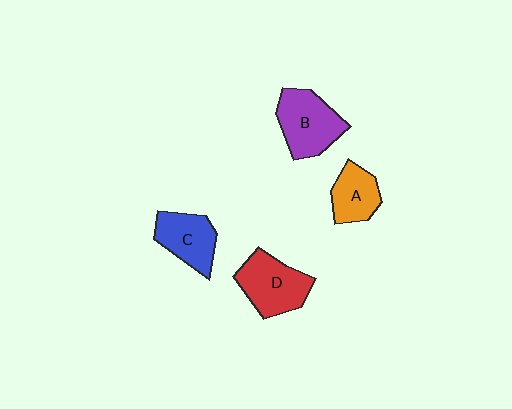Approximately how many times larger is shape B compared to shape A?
Approximately 1.5 times.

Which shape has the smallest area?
Shape A (orange).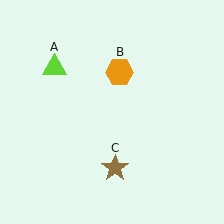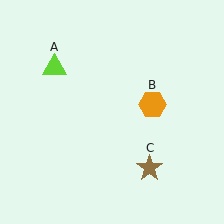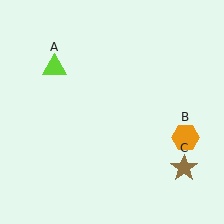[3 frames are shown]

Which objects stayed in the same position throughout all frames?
Lime triangle (object A) remained stationary.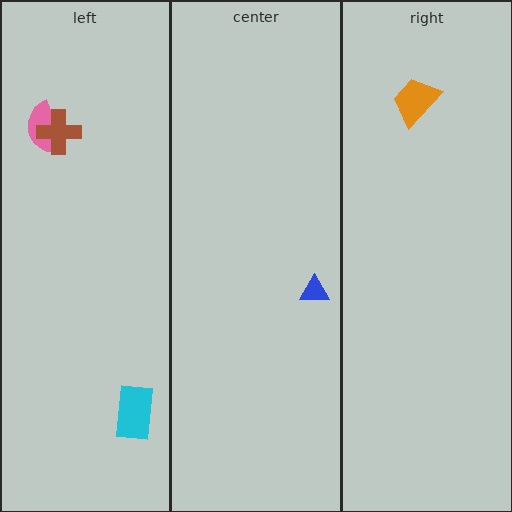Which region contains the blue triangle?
The center region.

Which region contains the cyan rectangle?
The left region.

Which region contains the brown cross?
The left region.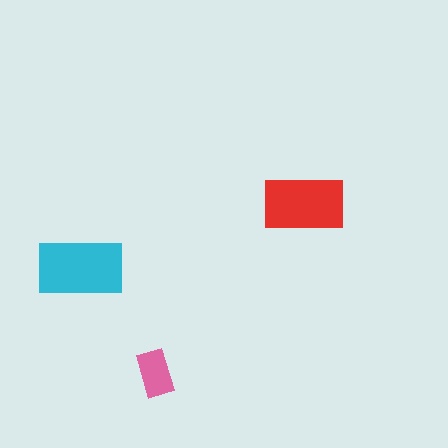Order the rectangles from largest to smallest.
the cyan one, the red one, the pink one.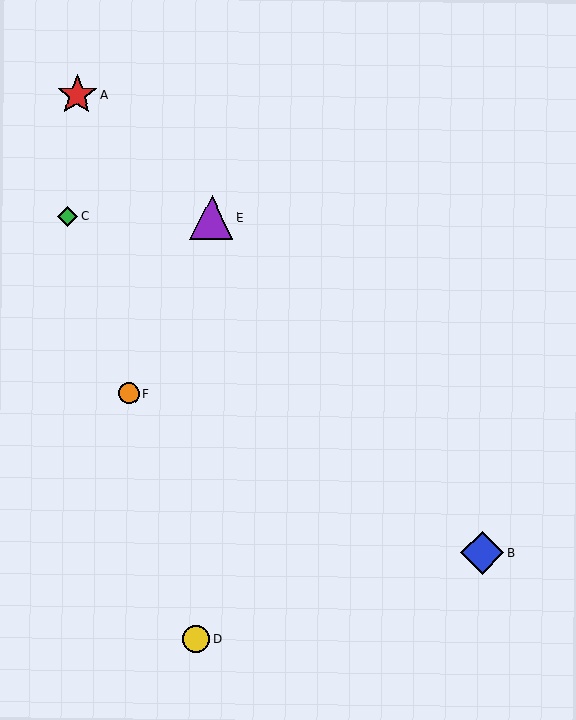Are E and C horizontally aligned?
Yes, both are at y≈217.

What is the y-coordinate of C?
Object C is at y≈216.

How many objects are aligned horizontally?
2 objects (C, E) are aligned horizontally.